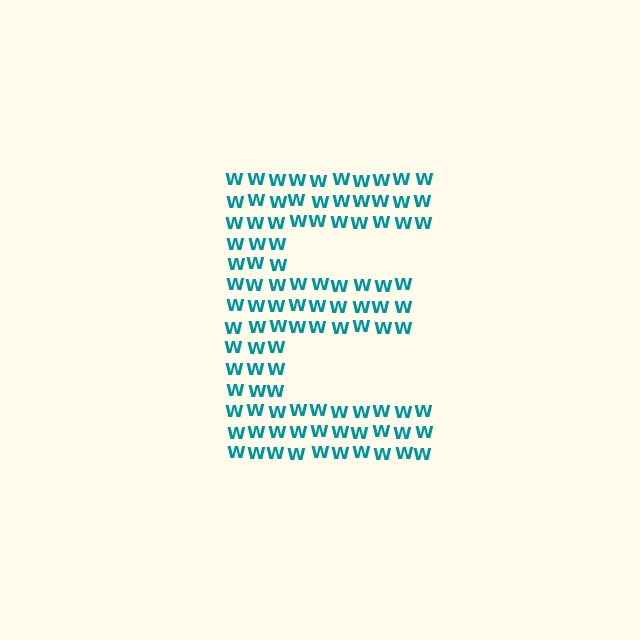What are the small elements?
The small elements are letter W's.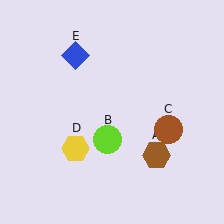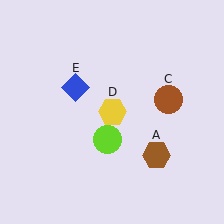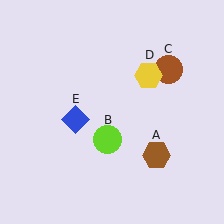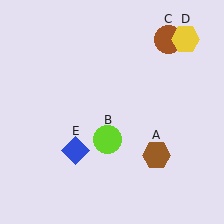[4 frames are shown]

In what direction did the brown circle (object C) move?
The brown circle (object C) moved up.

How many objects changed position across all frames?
3 objects changed position: brown circle (object C), yellow hexagon (object D), blue diamond (object E).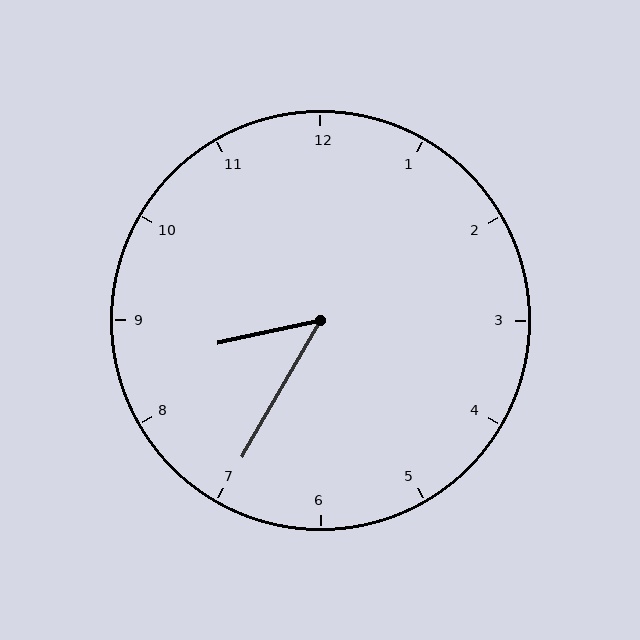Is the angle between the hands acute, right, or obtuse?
It is acute.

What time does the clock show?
8:35.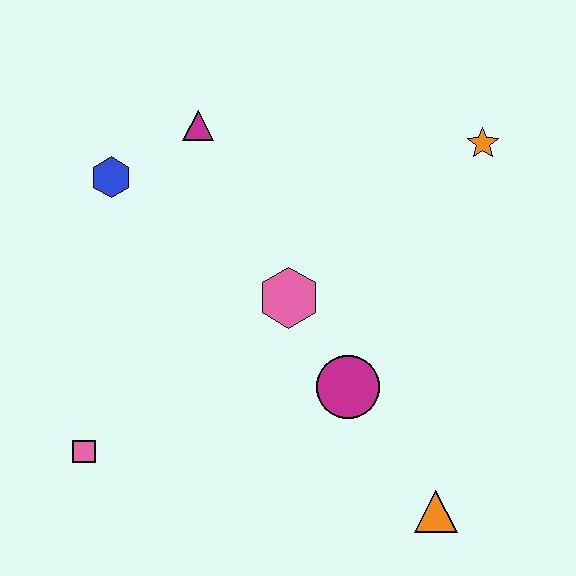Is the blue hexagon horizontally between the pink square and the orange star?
Yes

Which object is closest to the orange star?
The pink hexagon is closest to the orange star.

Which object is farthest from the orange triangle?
The blue hexagon is farthest from the orange triangle.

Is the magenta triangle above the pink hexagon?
Yes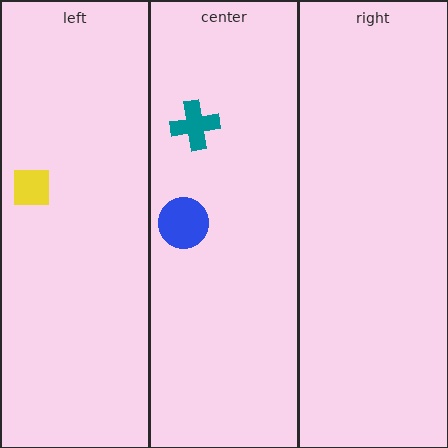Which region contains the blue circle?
The center region.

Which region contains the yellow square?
The left region.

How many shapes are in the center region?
2.